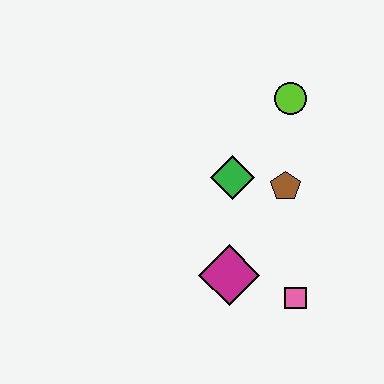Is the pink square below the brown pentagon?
Yes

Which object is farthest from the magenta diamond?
The lime circle is farthest from the magenta diamond.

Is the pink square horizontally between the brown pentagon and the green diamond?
No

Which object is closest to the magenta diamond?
The pink square is closest to the magenta diamond.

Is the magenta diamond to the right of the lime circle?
No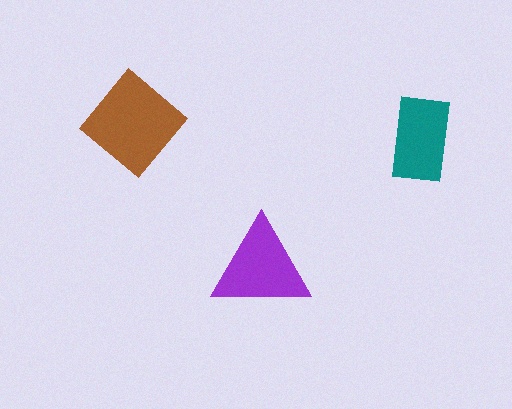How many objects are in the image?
There are 3 objects in the image.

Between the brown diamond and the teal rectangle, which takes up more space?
The brown diamond.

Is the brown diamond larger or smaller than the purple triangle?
Larger.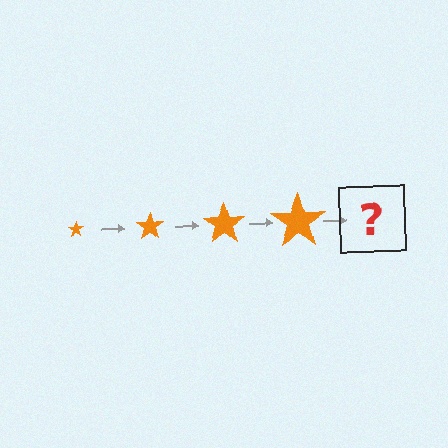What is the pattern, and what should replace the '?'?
The pattern is that the star gets progressively larger each step. The '?' should be an orange star, larger than the previous one.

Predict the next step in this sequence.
The next step is an orange star, larger than the previous one.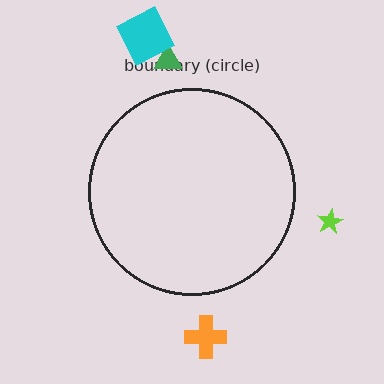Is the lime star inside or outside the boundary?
Outside.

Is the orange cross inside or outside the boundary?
Outside.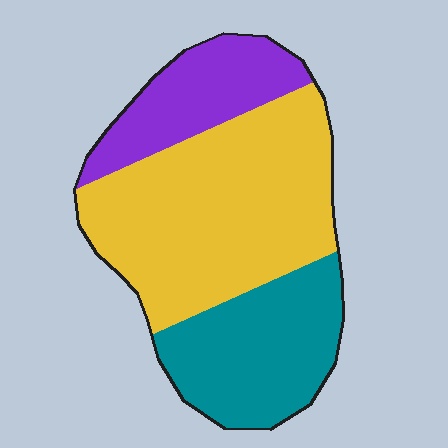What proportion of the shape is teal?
Teal covers roughly 30% of the shape.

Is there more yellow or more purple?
Yellow.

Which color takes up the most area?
Yellow, at roughly 50%.